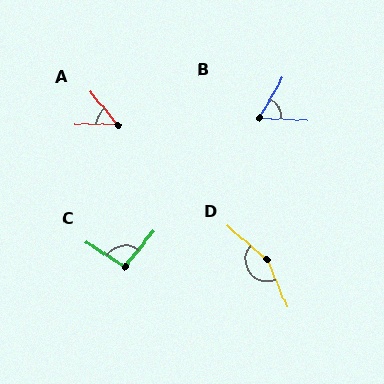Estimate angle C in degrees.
Approximately 96 degrees.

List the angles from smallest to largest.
A (50°), B (63°), C (96°), D (153°).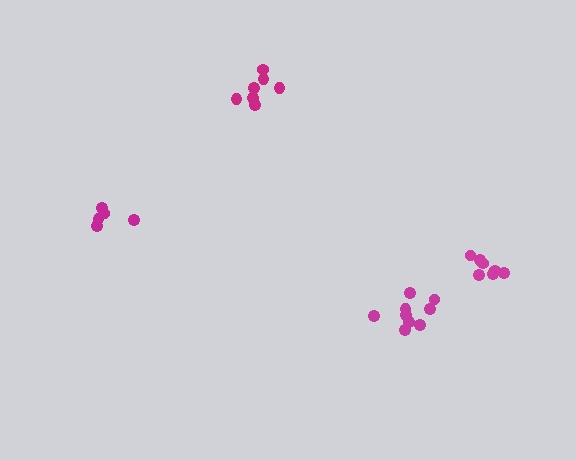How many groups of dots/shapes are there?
There are 4 groups.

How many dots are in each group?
Group 1: 9 dots, Group 2: 7 dots, Group 3: 7 dots, Group 4: 5 dots (28 total).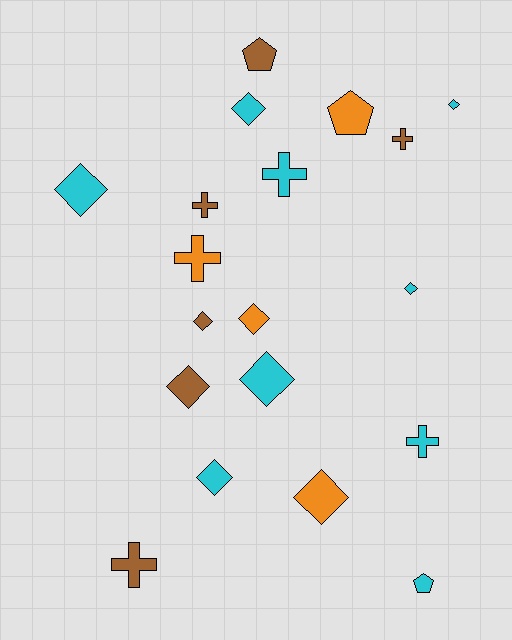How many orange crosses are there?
There is 1 orange cross.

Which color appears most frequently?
Cyan, with 9 objects.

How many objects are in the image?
There are 19 objects.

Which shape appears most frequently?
Diamond, with 10 objects.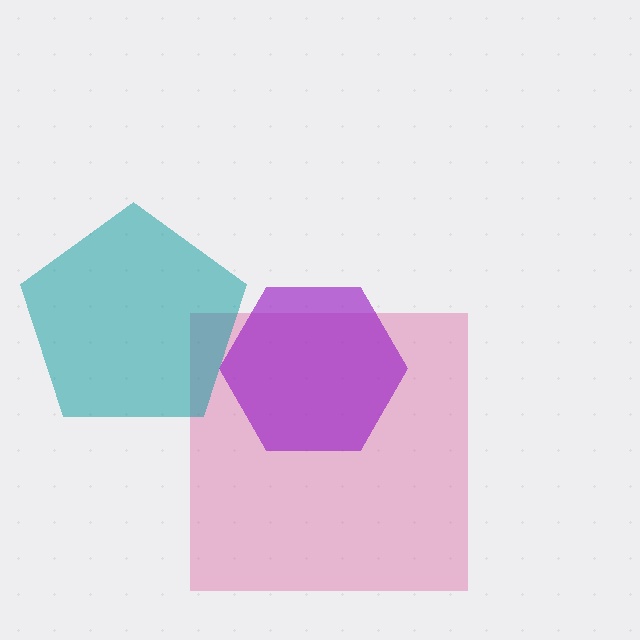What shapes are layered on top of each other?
The layered shapes are: a pink square, a teal pentagon, a purple hexagon.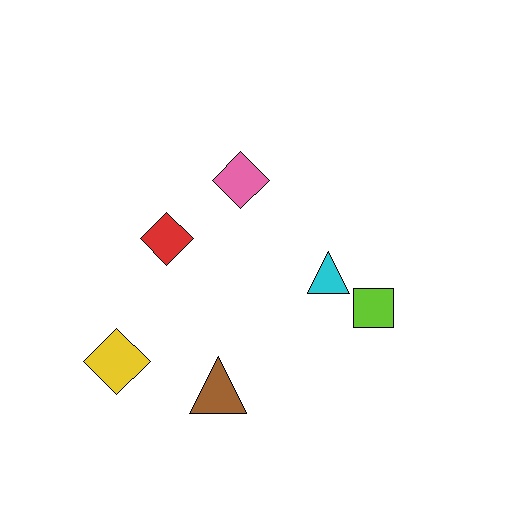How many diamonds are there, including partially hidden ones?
There are 3 diamonds.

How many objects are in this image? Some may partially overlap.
There are 6 objects.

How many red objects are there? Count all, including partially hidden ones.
There is 1 red object.